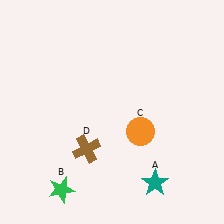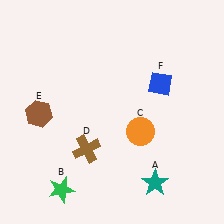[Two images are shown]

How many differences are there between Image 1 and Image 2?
There are 2 differences between the two images.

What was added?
A brown hexagon (E), a blue diamond (F) were added in Image 2.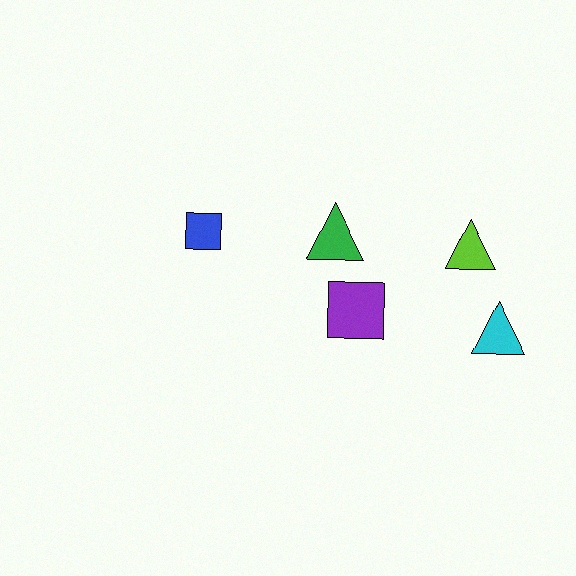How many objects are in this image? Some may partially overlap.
There are 5 objects.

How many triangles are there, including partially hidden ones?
There are 3 triangles.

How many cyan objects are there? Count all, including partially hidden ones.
There is 1 cyan object.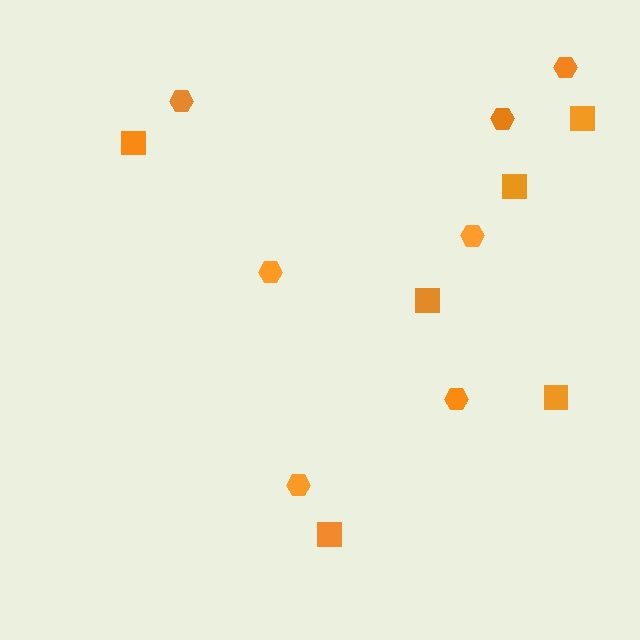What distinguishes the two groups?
There are 2 groups: one group of hexagons (7) and one group of squares (6).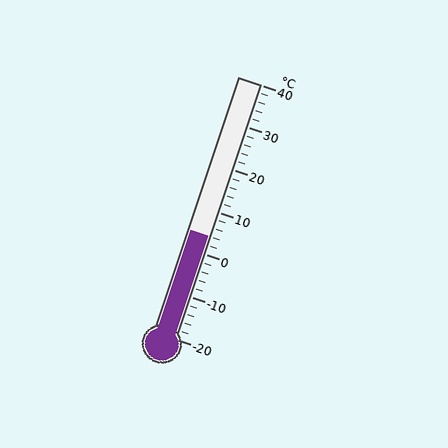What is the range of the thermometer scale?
The thermometer scale ranges from -20°C to 40°C.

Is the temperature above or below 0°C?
The temperature is above 0°C.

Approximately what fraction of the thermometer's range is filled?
The thermometer is filled to approximately 40% of its range.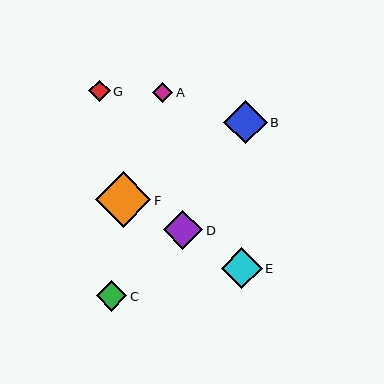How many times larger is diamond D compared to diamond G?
Diamond D is approximately 1.8 times the size of diamond G.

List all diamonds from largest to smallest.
From largest to smallest: F, B, E, D, C, G, A.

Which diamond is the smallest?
Diamond A is the smallest with a size of approximately 20 pixels.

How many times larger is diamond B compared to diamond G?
Diamond B is approximately 2.0 times the size of diamond G.